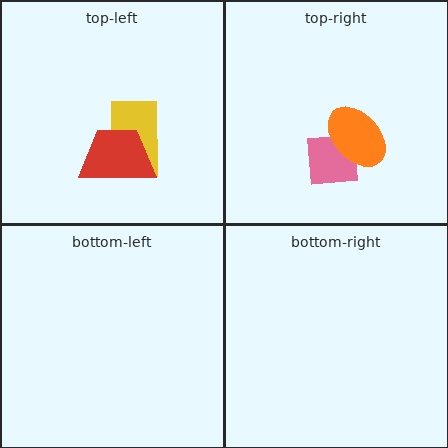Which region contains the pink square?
The top-right region.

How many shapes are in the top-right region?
2.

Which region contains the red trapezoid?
The top-left region.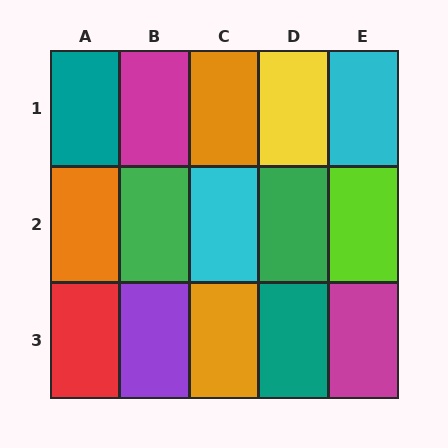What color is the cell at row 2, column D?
Green.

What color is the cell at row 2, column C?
Cyan.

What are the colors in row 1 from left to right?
Teal, magenta, orange, yellow, cyan.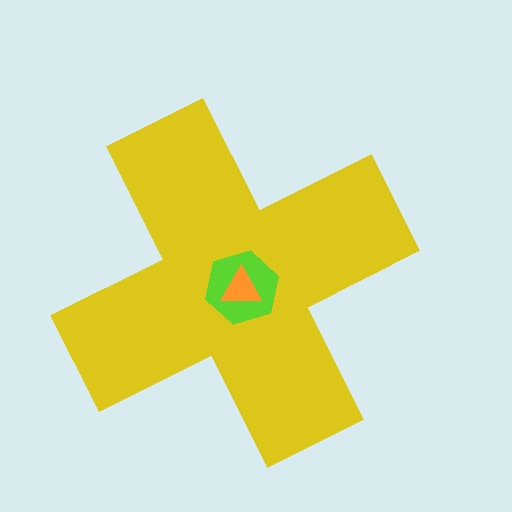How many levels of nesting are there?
3.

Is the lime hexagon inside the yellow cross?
Yes.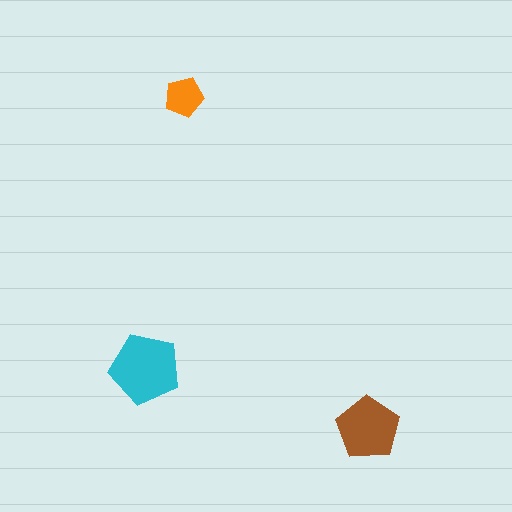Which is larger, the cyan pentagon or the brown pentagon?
The cyan one.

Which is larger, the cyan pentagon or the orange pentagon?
The cyan one.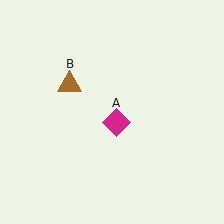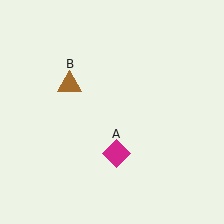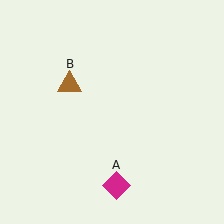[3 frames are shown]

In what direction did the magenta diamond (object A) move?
The magenta diamond (object A) moved down.